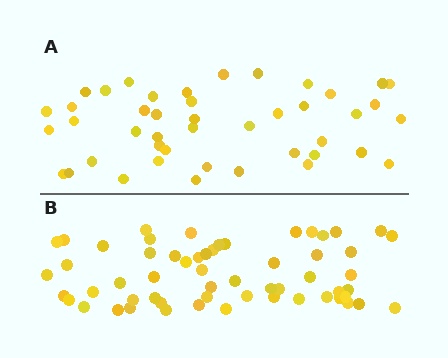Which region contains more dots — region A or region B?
Region B (the bottom region) has more dots.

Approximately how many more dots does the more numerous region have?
Region B has approximately 15 more dots than region A.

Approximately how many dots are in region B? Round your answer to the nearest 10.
About 60 dots. (The exact count is 58, which rounds to 60.)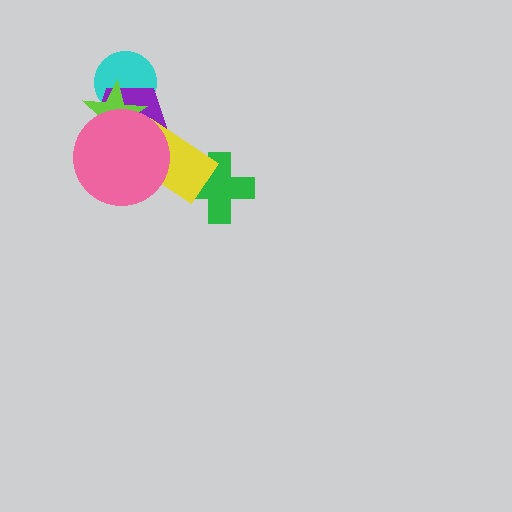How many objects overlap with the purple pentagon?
4 objects overlap with the purple pentagon.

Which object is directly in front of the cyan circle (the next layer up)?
The purple pentagon is directly in front of the cyan circle.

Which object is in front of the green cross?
The yellow rectangle is in front of the green cross.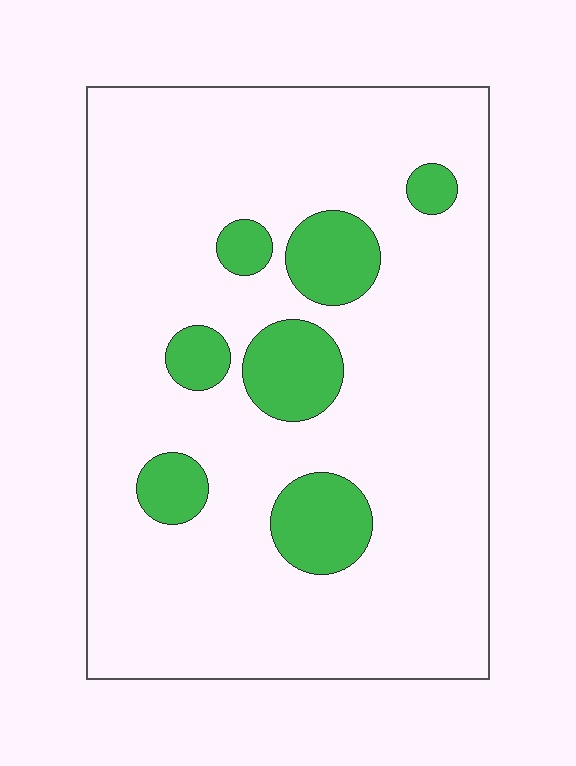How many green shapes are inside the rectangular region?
7.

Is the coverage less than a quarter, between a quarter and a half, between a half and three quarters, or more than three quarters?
Less than a quarter.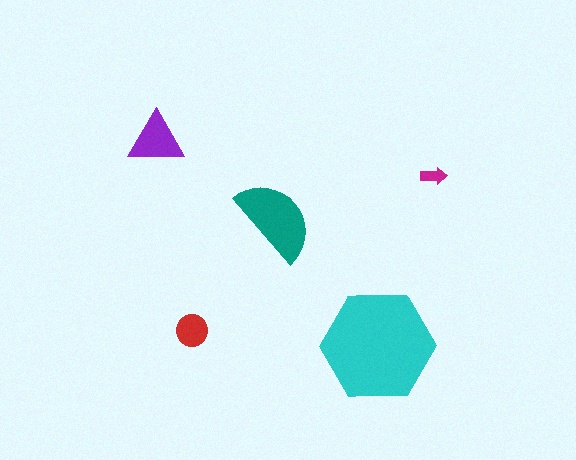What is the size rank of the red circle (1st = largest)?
4th.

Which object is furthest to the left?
The purple triangle is leftmost.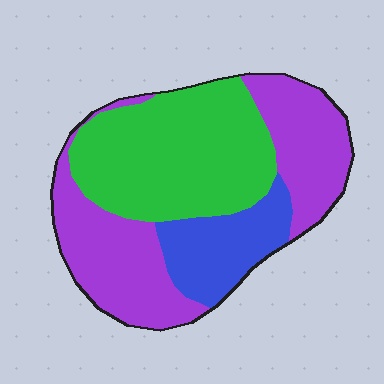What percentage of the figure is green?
Green covers about 40% of the figure.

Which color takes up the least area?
Blue, at roughly 15%.